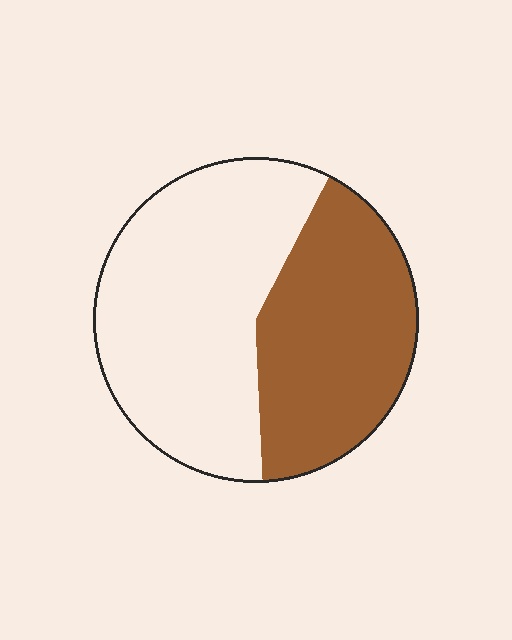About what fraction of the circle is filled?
About two fifths (2/5).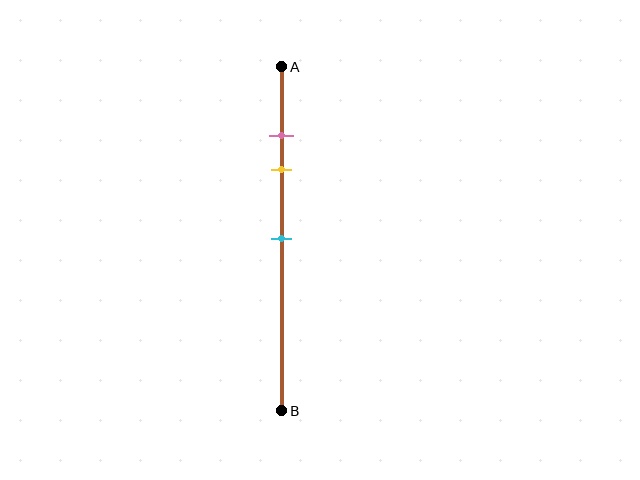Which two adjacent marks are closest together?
The pink and yellow marks are the closest adjacent pair.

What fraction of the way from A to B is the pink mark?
The pink mark is approximately 20% (0.2) of the way from A to B.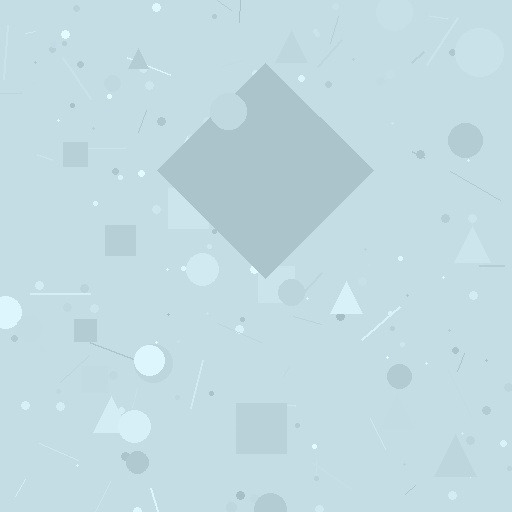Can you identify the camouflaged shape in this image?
The camouflaged shape is a diamond.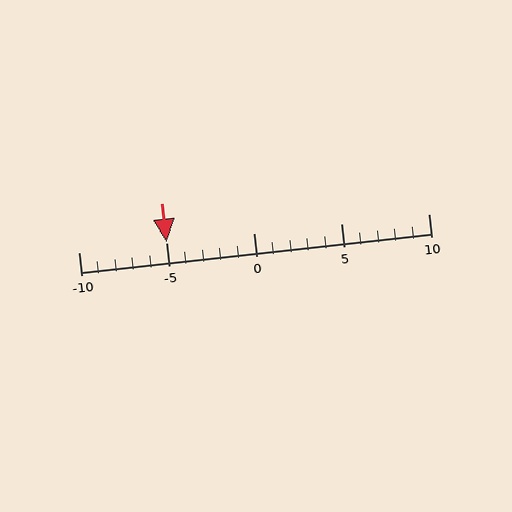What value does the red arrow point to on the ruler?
The red arrow points to approximately -5.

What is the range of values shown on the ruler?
The ruler shows values from -10 to 10.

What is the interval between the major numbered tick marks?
The major tick marks are spaced 5 units apart.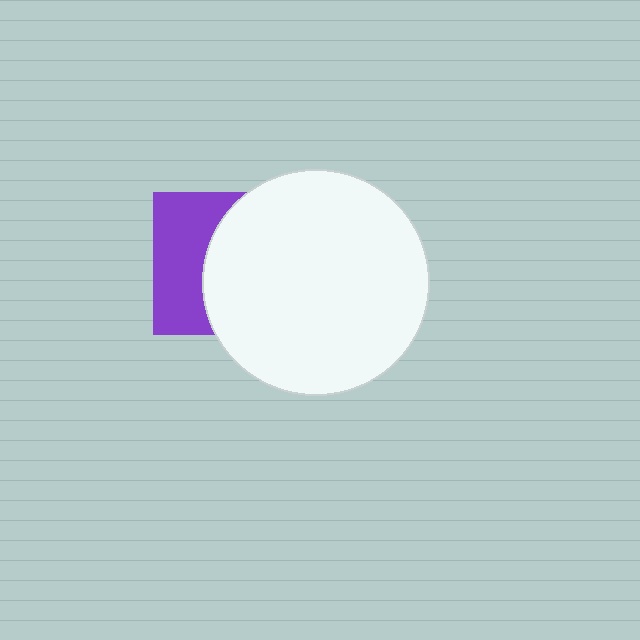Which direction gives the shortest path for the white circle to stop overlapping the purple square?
Moving right gives the shortest separation.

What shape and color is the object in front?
The object in front is a white circle.